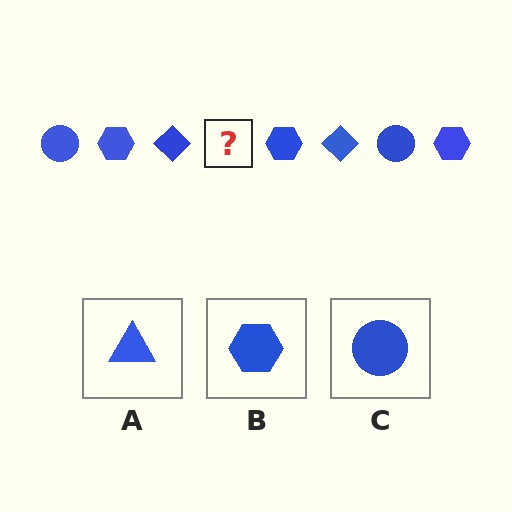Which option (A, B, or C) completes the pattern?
C.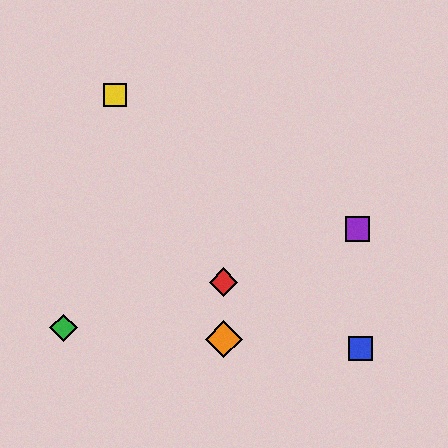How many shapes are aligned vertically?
2 shapes (the red diamond, the orange diamond) are aligned vertically.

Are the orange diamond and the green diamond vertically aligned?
No, the orange diamond is at x≈224 and the green diamond is at x≈63.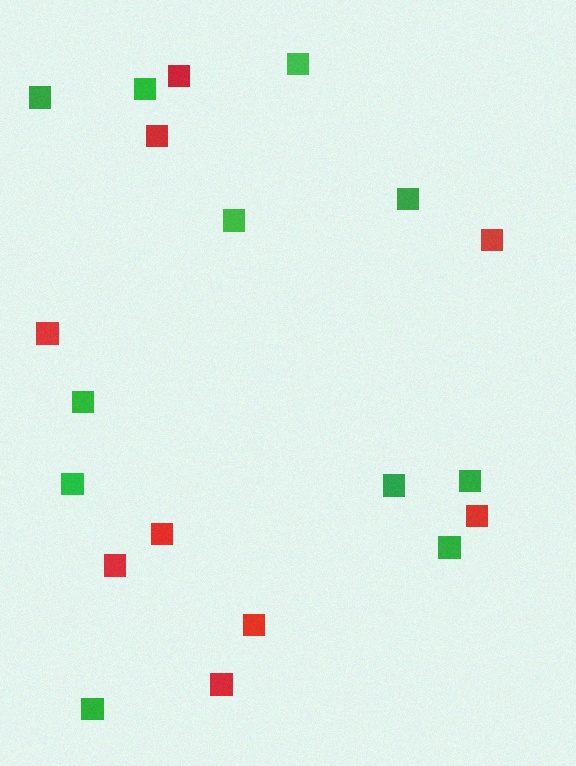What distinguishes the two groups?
There are 2 groups: one group of green squares (11) and one group of red squares (9).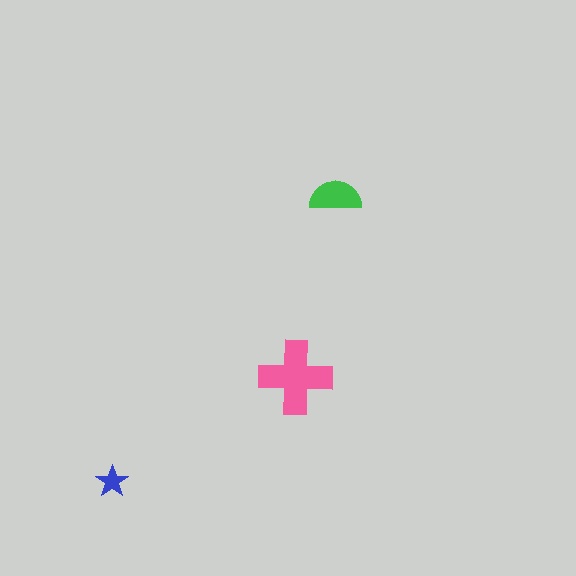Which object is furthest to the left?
The blue star is leftmost.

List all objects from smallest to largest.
The blue star, the green semicircle, the pink cross.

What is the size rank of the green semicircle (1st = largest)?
2nd.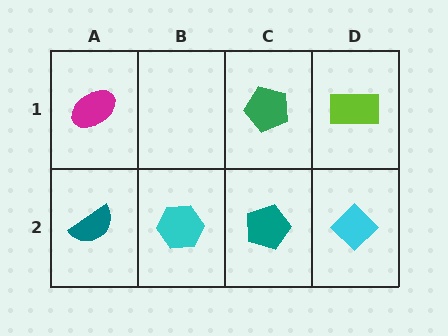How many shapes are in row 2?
4 shapes.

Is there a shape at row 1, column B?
No, that cell is empty.